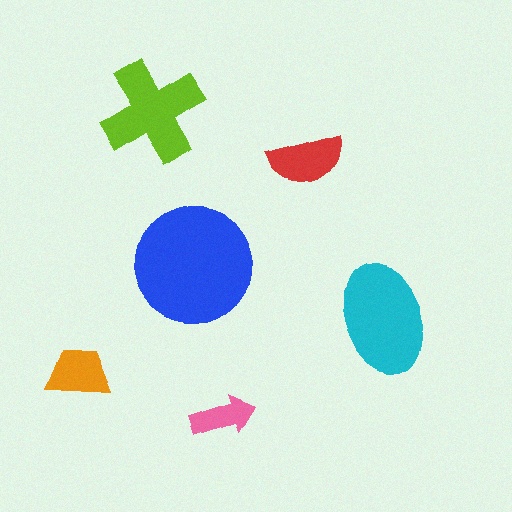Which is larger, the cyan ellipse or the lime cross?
The cyan ellipse.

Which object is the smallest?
The pink arrow.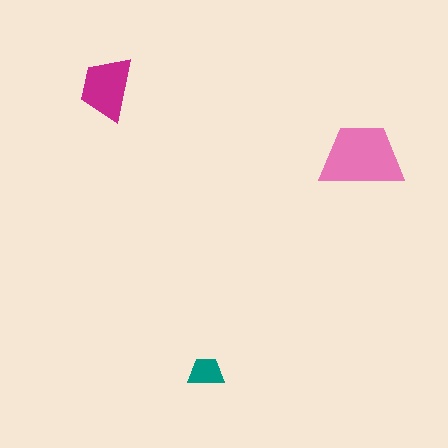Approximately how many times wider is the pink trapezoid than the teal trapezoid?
About 2.5 times wider.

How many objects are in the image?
There are 3 objects in the image.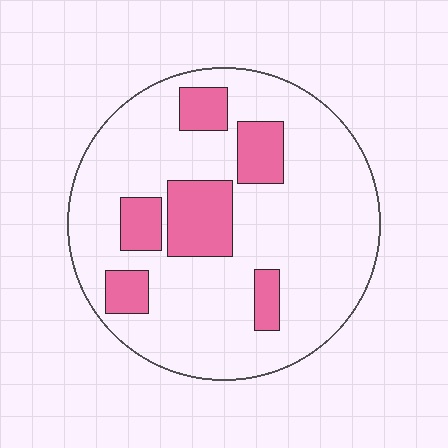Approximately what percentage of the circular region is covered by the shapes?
Approximately 20%.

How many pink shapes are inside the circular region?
6.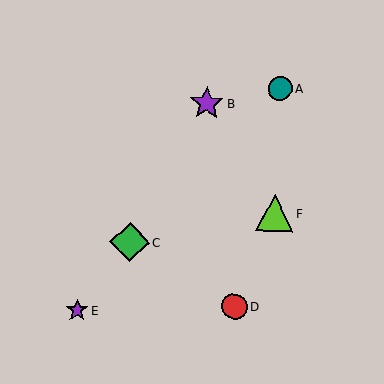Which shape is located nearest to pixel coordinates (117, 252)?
The green diamond (labeled C) at (130, 242) is nearest to that location.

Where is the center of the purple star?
The center of the purple star is at (77, 310).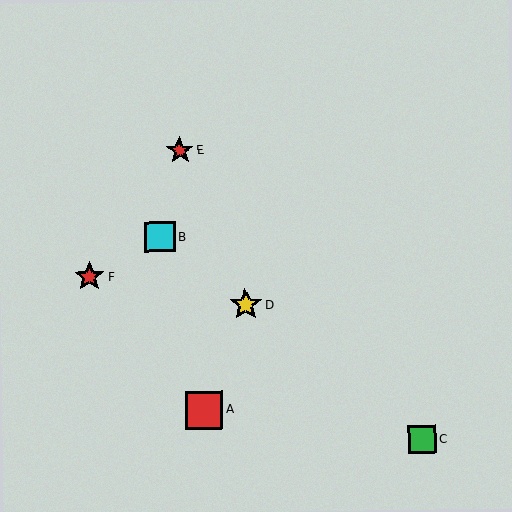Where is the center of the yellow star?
The center of the yellow star is at (246, 305).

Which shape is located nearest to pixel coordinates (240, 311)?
The yellow star (labeled D) at (246, 305) is nearest to that location.